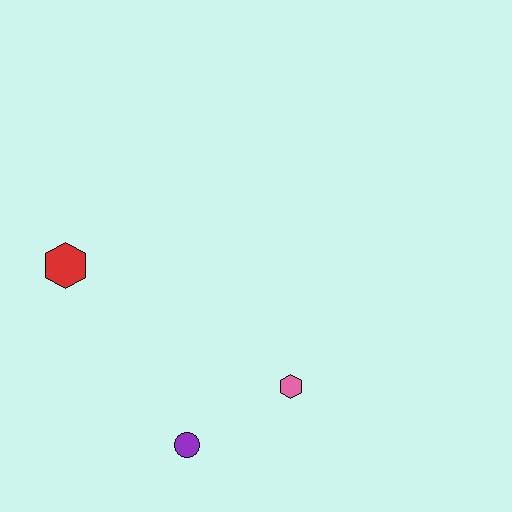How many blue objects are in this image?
There are no blue objects.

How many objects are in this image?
There are 3 objects.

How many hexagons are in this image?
There are 2 hexagons.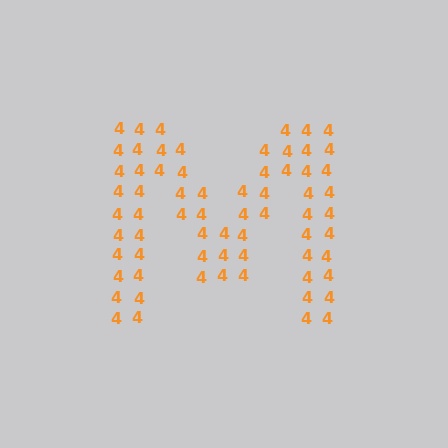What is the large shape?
The large shape is the letter M.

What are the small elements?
The small elements are digit 4's.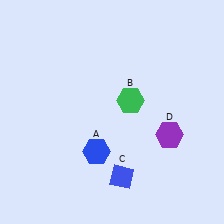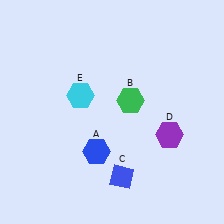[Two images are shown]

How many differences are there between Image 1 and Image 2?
There is 1 difference between the two images.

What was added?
A cyan hexagon (E) was added in Image 2.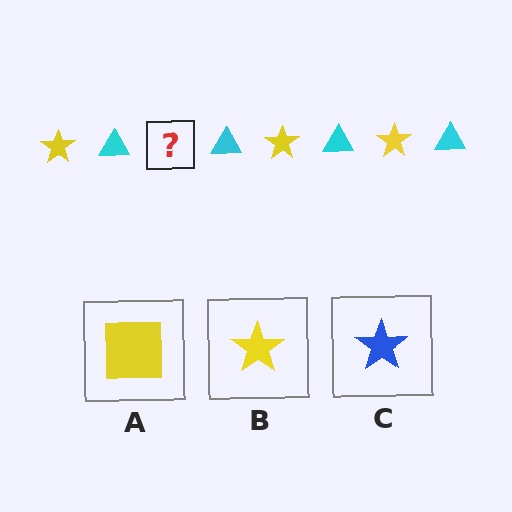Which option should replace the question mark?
Option B.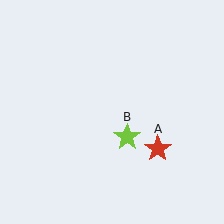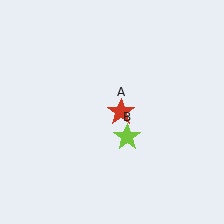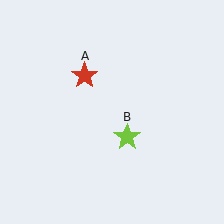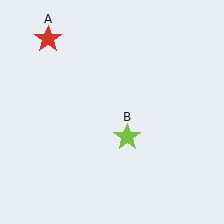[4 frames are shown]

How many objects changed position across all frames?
1 object changed position: red star (object A).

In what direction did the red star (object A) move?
The red star (object A) moved up and to the left.